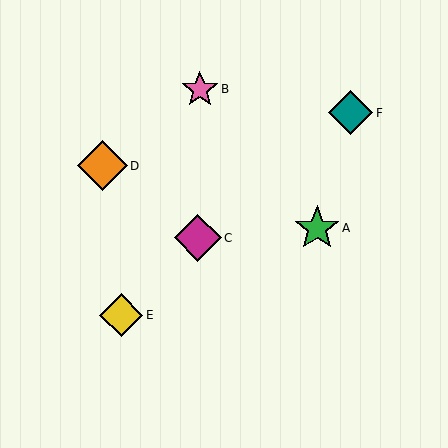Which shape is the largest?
The orange diamond (labeled D) is the largest.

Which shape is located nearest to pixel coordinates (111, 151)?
The orange diamond (labeled D) at (102, 166) is nearest to that location.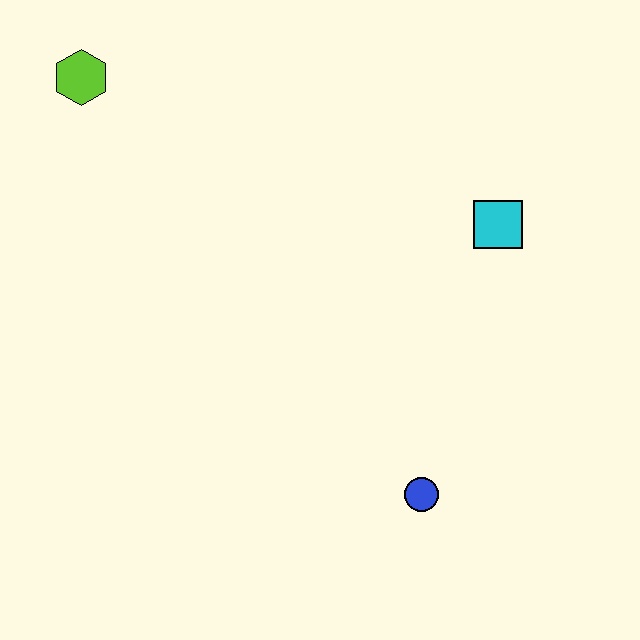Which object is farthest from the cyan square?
The lime hexagon is farthest from the cyan square.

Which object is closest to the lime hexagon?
The cyan square is closest to the lime hexagon.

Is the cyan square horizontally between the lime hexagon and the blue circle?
No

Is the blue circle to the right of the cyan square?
No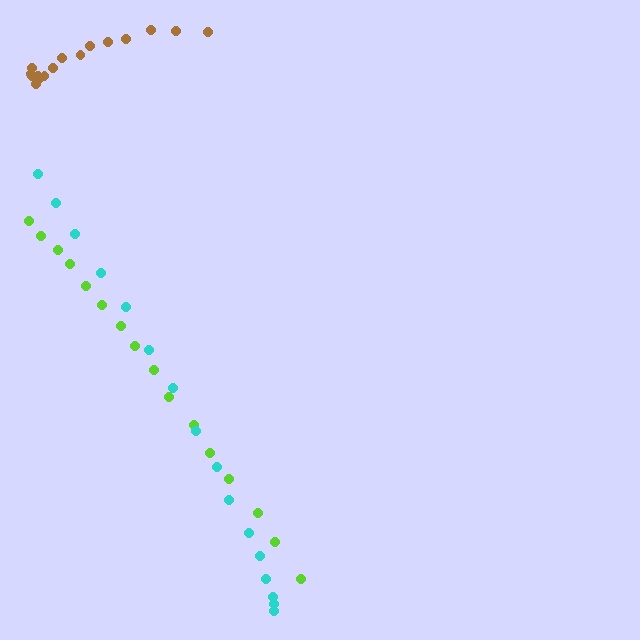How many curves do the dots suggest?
There are 3 distinct paths.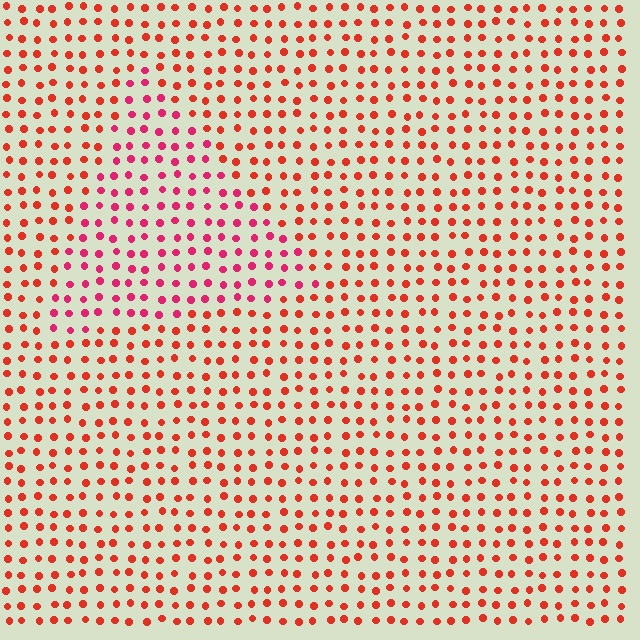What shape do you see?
I see a triangle.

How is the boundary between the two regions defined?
The boundary is defined purely by a slight shift in hue (about 29 degrees). Spacing, size, and orientation are identical on both sides.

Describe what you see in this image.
The image is filled with small red elements in a uniform arrangement. A triangle-shaped region is visible where the elements are tinted to a slightly different hue, forming a subtle color boundary.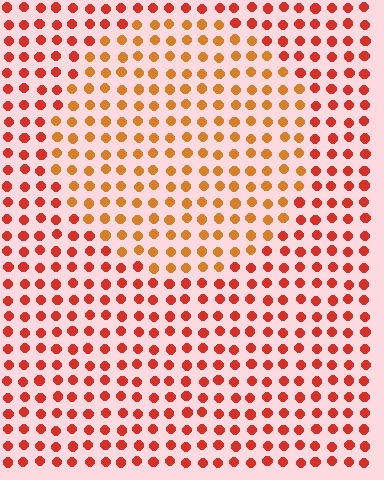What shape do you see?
I see a circle.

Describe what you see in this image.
The image is filled with small red elements in a uniform arrangement. A circle-shaped region is visible where the elements are tinted to a slightly different hue, forming a subtle color boundary.